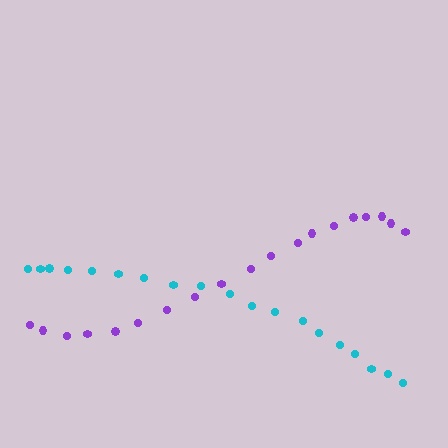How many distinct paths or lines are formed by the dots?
There are 2 distinct paths.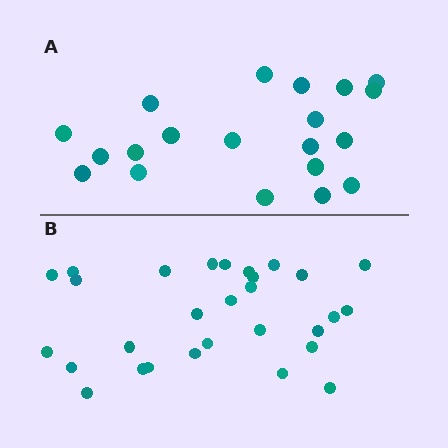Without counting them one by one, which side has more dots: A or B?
Region B (the bottom region) has more dots.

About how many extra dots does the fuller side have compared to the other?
Region B has roughly 8 or so more dots than region A.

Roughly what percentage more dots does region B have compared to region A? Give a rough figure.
About 45% more.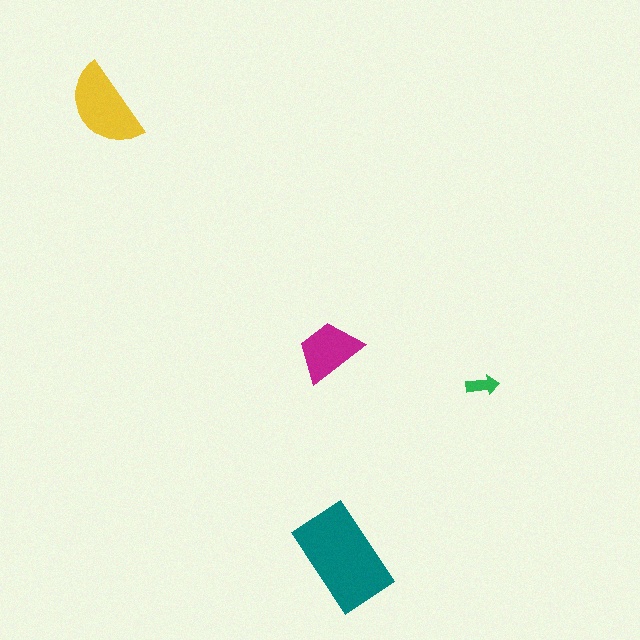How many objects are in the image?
There are 4 objects in the image.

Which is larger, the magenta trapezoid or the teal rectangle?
The teal rectangle.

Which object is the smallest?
The green arrow.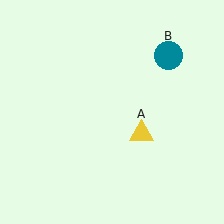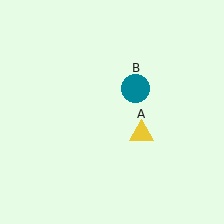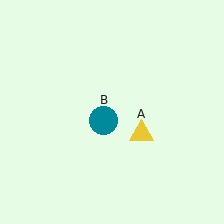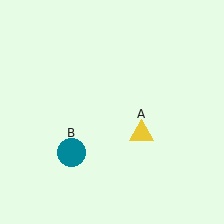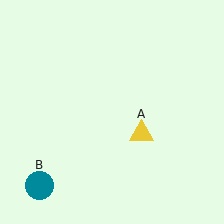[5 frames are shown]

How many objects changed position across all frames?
1 object changed position: teal circle (object B).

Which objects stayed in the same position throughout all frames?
Yellow triangle (object A) remained stationary.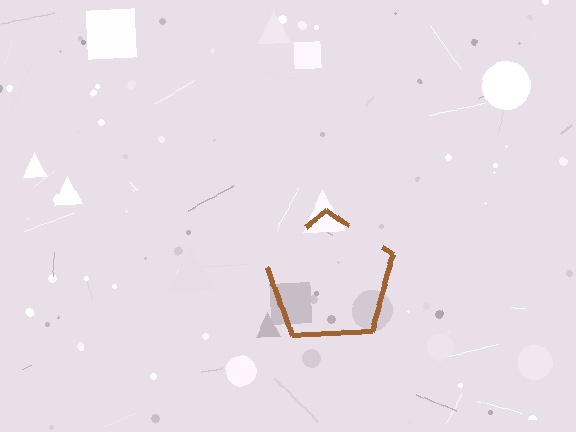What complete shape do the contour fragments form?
The contour fragments form a pentagon.